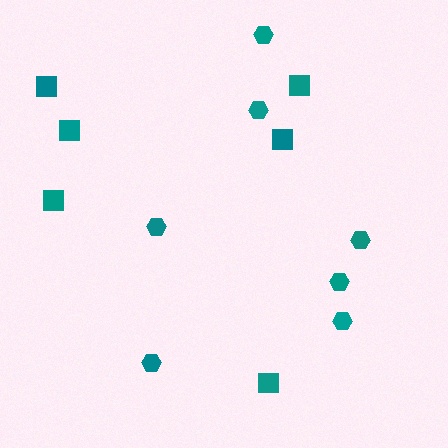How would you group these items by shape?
There are 2 groups: one group of squares (6) and one group of hexagons (7).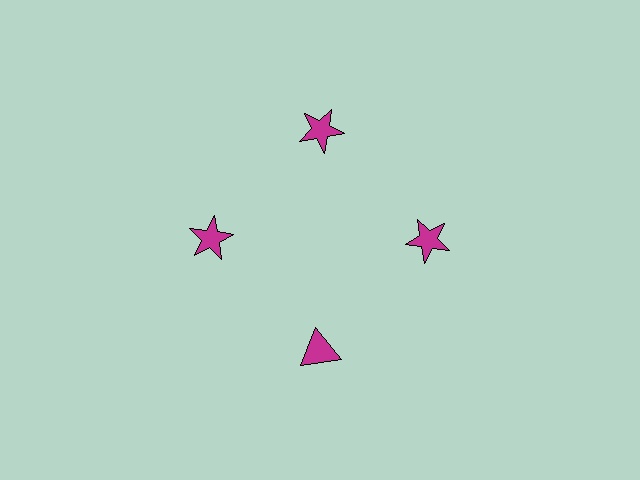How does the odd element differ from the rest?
It has a different shape: triangle instead of star.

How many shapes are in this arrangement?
There are 4 shapes arranged in a ring pattern.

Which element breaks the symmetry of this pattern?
The magenta triangle at roughly the 6 o'clock position breaks the symmetry. All other shapes are magenta stars.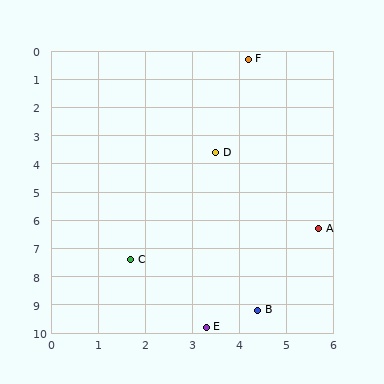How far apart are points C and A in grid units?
Points C and A are about 4.1 grid units apart.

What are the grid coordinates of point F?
Point F is at approximately (4.2, 0.3).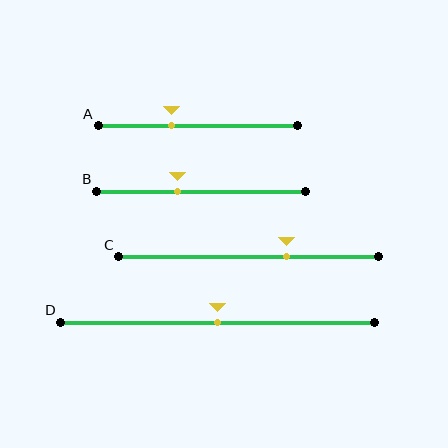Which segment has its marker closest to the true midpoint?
Segment D has its marker closest to the true midpoint.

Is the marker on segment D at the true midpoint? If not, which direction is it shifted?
Yes, the marker on segment D is at the true midpoint.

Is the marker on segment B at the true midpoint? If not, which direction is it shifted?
No, the marker on segment B is shifted to the left by about 12% of the segment length.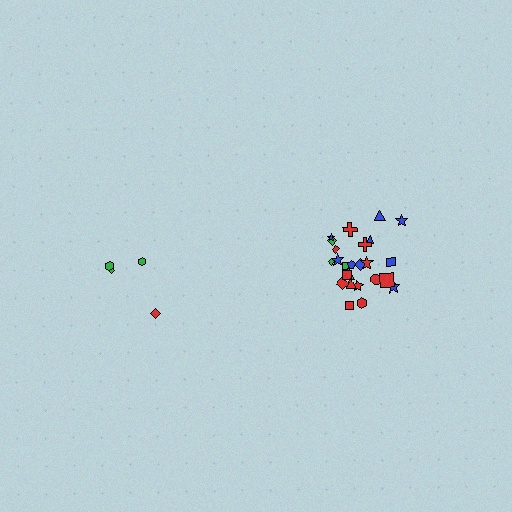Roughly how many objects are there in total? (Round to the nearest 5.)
Roughly 30 objects in total.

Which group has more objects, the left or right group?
The right group.